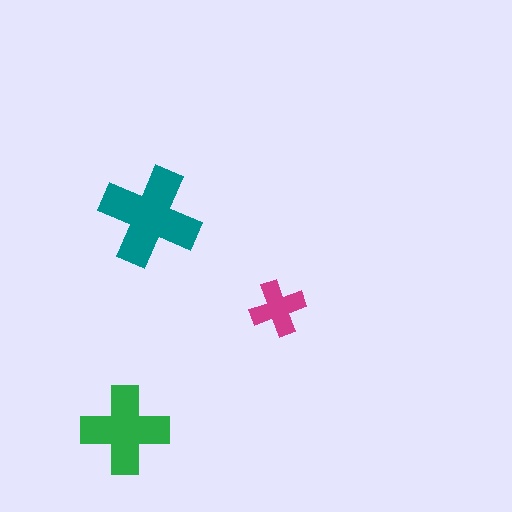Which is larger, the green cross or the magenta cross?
The green one.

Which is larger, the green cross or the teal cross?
The teal one.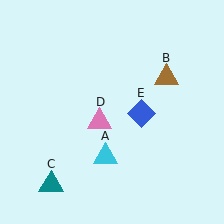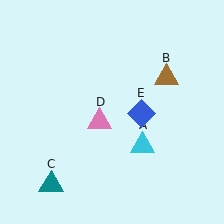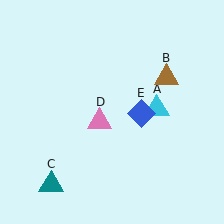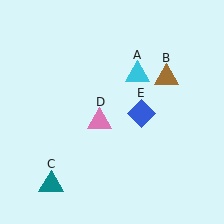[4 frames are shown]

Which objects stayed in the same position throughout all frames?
Brown triangle (object B) and teal triangle (object C) and pink triangle (object D) and blue diamond (object E) remained stationary.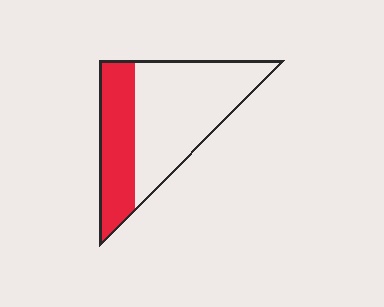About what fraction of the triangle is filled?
About one third (1/3).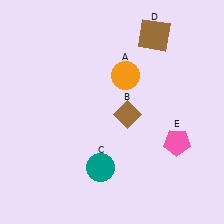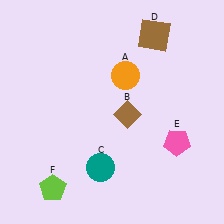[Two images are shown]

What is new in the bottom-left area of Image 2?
A lime pentagon (F) was added in the bottom-left area of Image 2.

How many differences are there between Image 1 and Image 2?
There is 1 difference between the two images.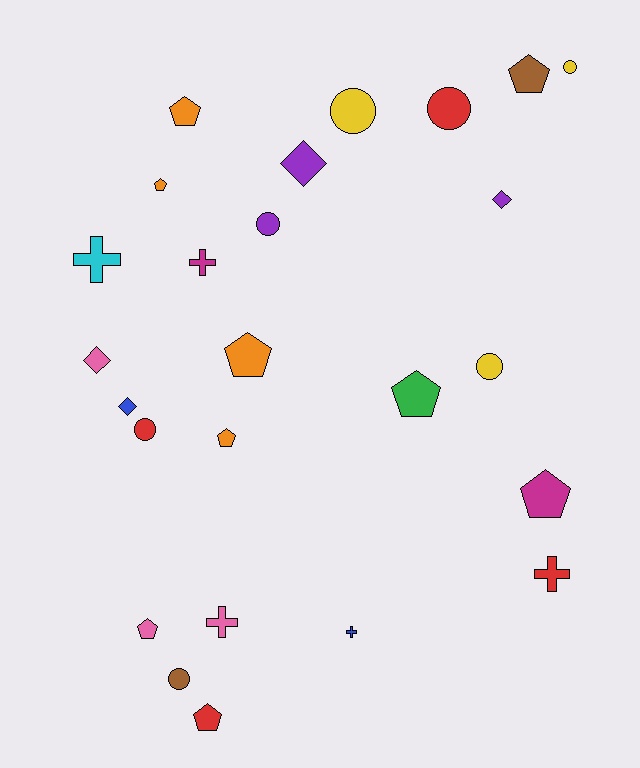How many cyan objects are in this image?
There is 1 cyan object.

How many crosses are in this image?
There are 5 crosses.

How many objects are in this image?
There are 25 objects.